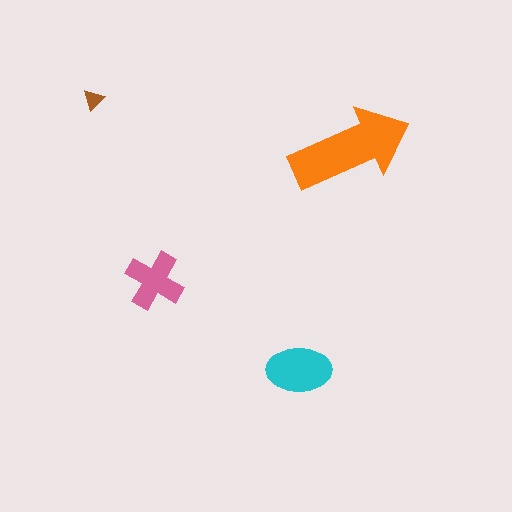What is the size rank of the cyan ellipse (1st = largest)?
2nd.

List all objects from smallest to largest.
The brown triangle, the pink cross, the cyan ellipse, the orange arrow.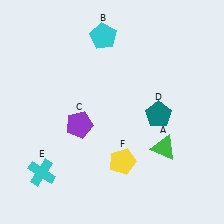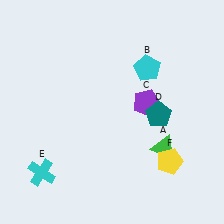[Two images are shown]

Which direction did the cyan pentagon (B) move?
The cyan pentagon (B) moved right.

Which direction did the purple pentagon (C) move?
The purple pentagon (C) moved right.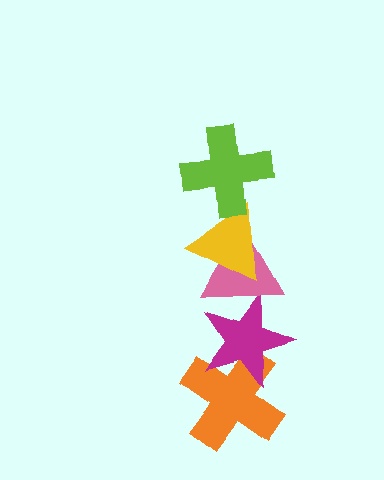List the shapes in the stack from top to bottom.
From top to bottom: the lime cross, the yellow triangle, the pink triangle, the magenta star, the orange cross.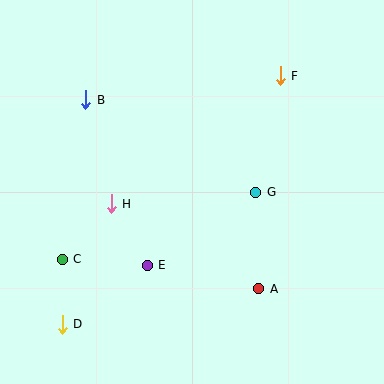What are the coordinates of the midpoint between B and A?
The midpoint between B and A is at (172, 194).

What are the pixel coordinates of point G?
Point G is at (256, 192).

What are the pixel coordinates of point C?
Point C is at (62, 259).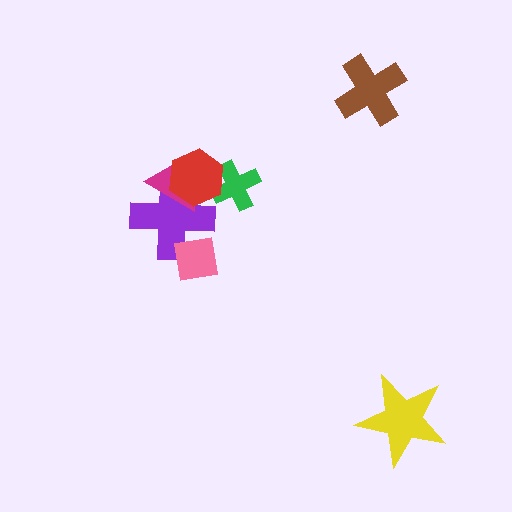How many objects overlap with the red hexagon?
3 objects overlap with the red hexagon.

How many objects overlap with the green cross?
1 object overlaps with the green cross.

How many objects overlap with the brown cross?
0 objects overlap with the brown cross.